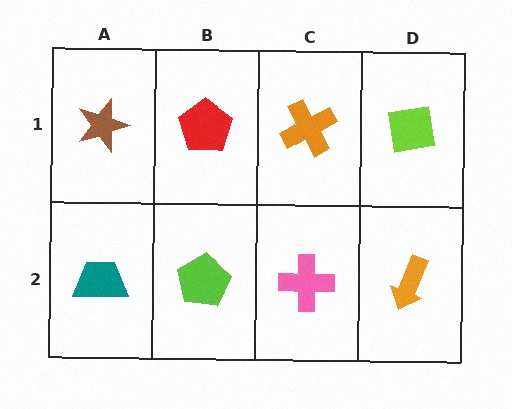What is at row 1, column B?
A red pentagon.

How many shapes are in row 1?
4 shapes.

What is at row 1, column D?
A lime square.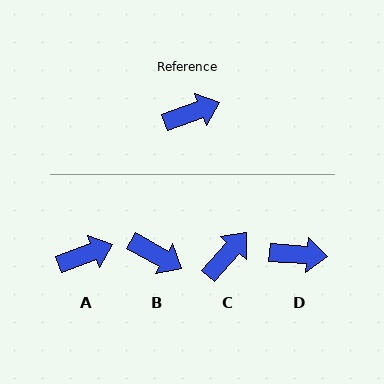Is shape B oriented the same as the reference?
No, it is off by about 49 degrees.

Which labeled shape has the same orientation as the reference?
A.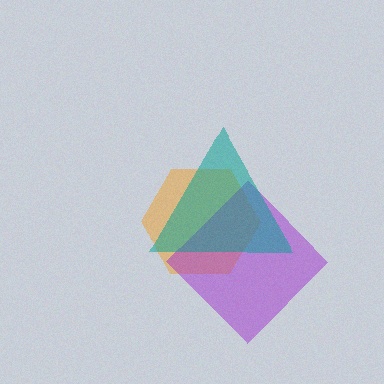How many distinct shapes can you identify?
There are 3 distinct shapes: an orange hexagon, a purple diamond, a teal triangle.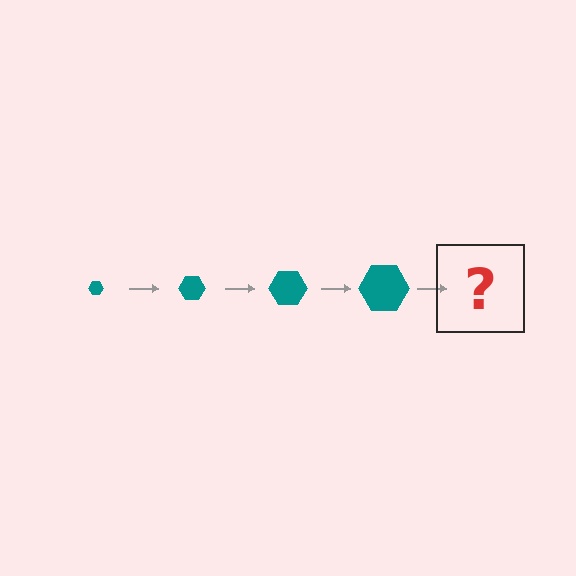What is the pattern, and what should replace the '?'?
The pattern is that the hexagon gets progressively larger each step. The '?' should be a teal hexagon, larger than the previous one.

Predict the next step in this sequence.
The next step is a teal hexagon, larger than the previous one.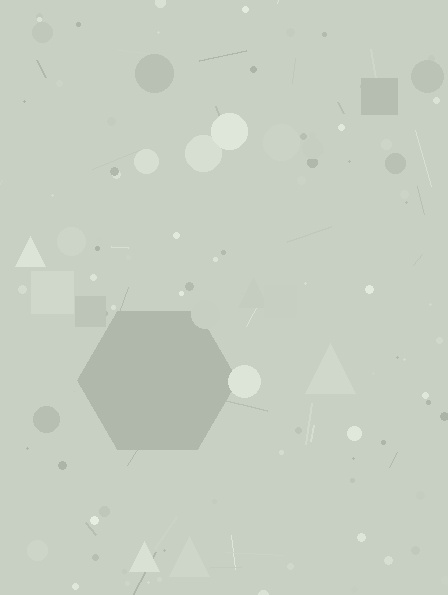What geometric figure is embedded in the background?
A hexagon is embedded in the background.